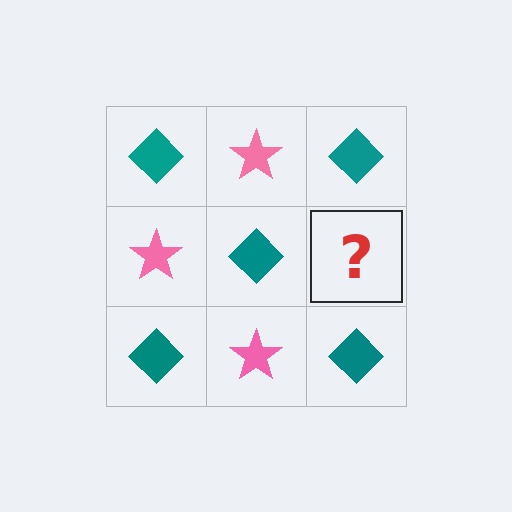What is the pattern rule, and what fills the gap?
The rule is that it alternates teal diamond and pink star in a checkerboard pattern. The gap should be filled with a pink star.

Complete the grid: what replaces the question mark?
The question mark should be replaced with a pink star.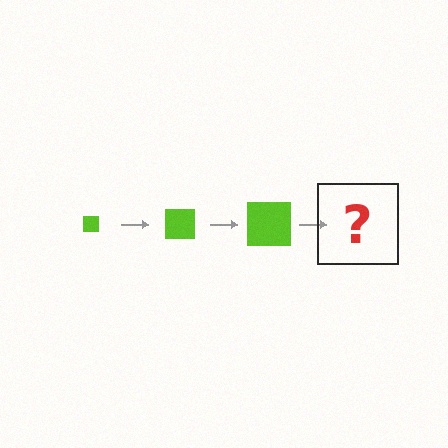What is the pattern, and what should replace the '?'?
The pattern is that the square gets progressively larger each step. The '?' should be a lime square, larger than the previous one.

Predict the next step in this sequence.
The next step is a lime square, larger than the previous one.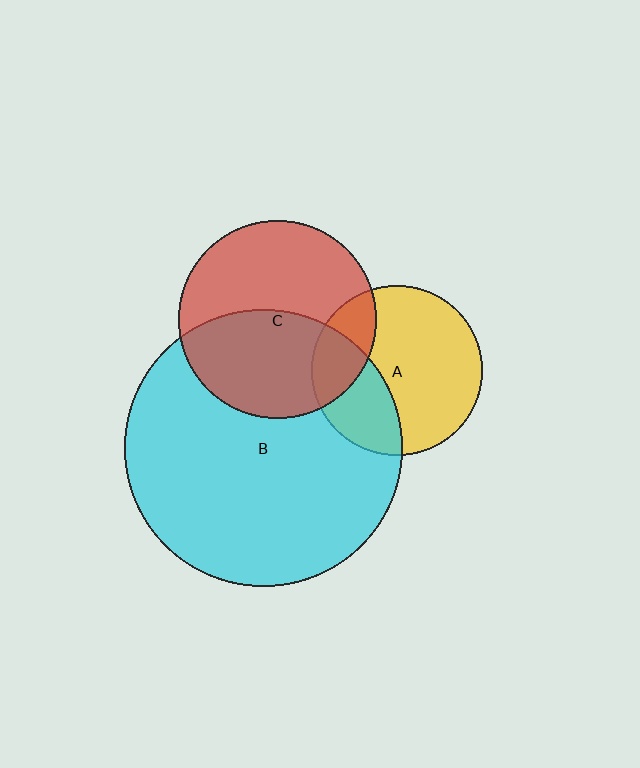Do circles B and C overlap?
Yes.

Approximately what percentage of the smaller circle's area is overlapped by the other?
Approximately 50%.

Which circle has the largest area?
Circle B (cyan).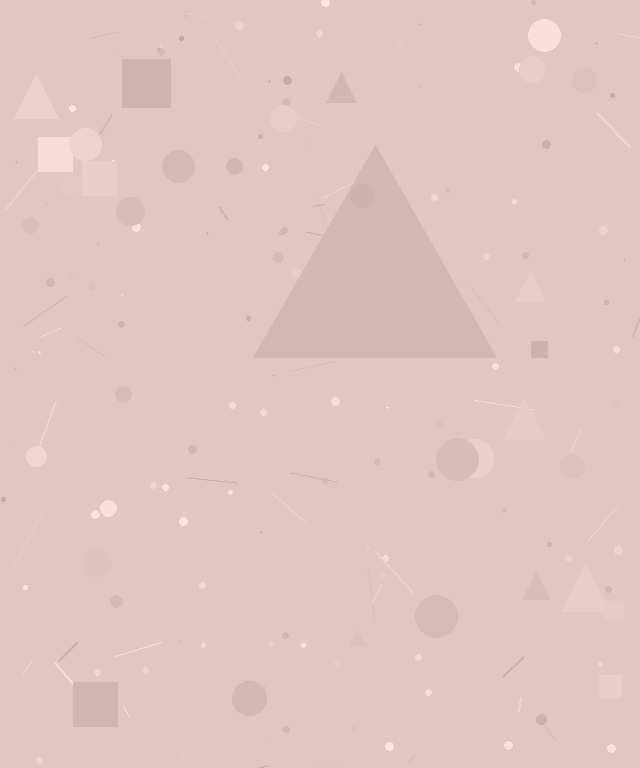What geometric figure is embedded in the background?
A triangle is embedded in the background.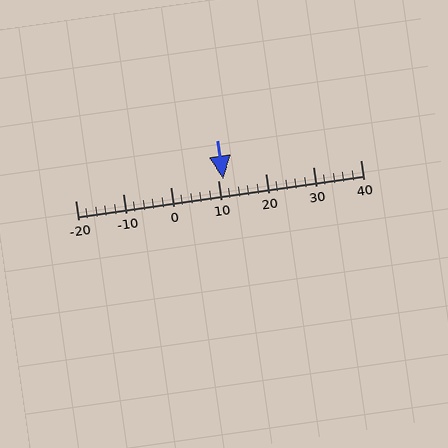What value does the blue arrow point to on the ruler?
The blue arrow points to approximately 11.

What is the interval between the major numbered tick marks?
The major tick marks are spaced 10 units apart.